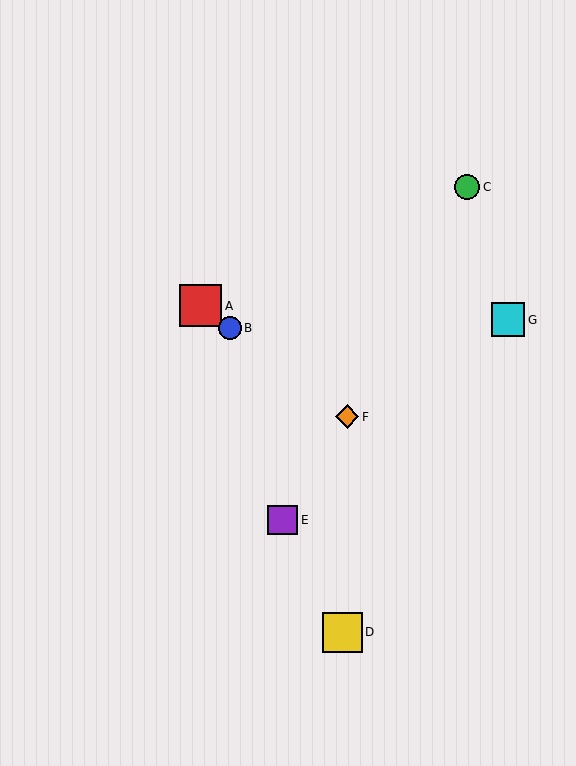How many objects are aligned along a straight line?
3 objects (A, B, F) are aligned along a straight line.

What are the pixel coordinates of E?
Object E is at (283, 520).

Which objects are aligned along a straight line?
Objects A, B, F are aligned along a straight line.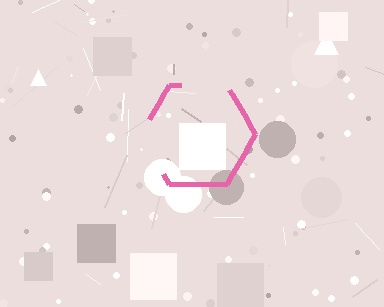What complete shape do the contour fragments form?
The contour fragments form a hexagon.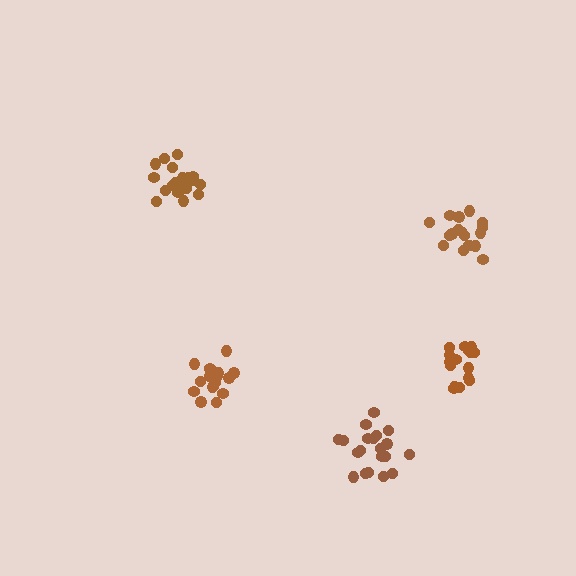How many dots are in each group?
Group 1: 17 dots, Group 2: 20 dots, Group 3: 20 dots, Group 4: 17 dots, Group 5: 18 dots (92 total).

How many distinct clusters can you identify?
There are 5 distinct clusters.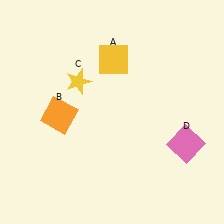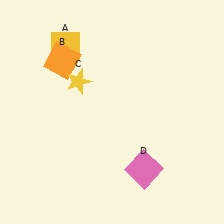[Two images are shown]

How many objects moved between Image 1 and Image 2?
3 objects moved between the two images.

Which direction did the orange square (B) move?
The orange square (B) moved up.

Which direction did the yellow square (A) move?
The yellow square (A) moved left.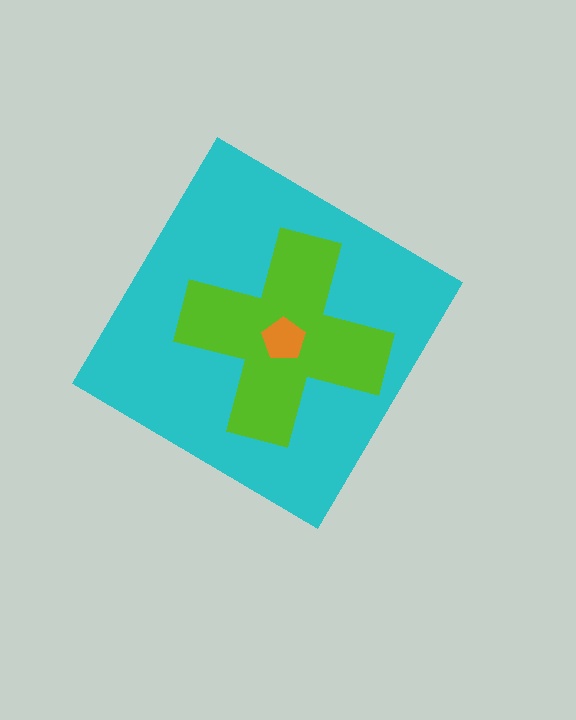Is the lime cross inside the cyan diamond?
Yes.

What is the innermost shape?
The orange pentagon.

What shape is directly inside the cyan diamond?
The lime cross.